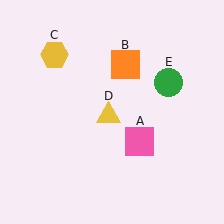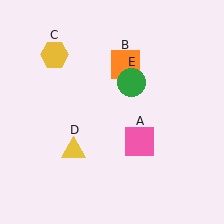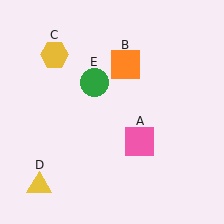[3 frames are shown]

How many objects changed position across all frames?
2 objects changed position: yellow triangle (object D), green circle (object E).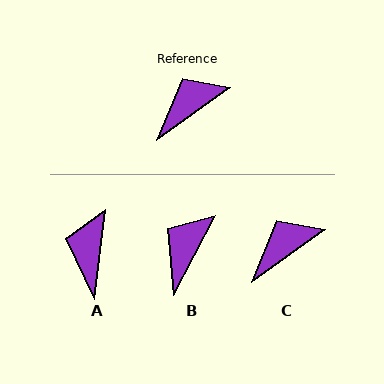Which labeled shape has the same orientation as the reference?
C.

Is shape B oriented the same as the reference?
No, it is off by about 27 degrees.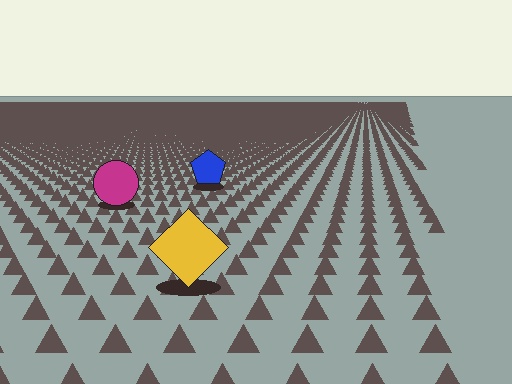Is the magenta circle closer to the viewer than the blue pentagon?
Yes. The magenta circle is closer — you can tell from the texture gradient: the ground texture is coarser near it.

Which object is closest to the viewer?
The yellow diamond is closest. The texture marks near it are larger and more spread out.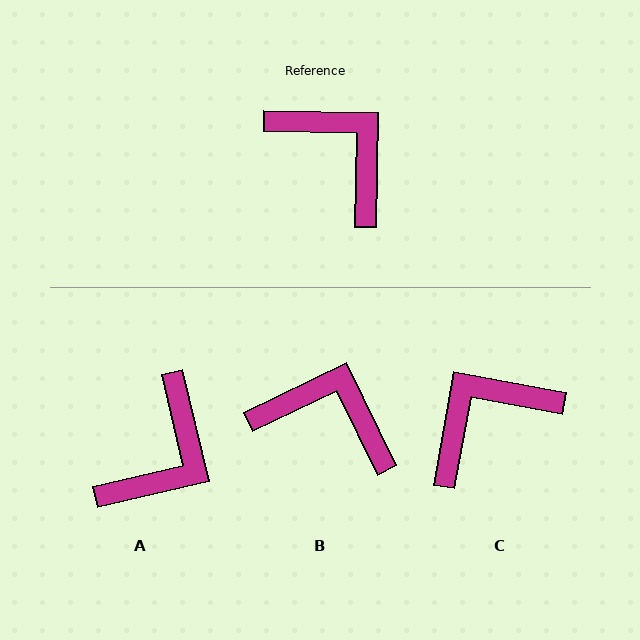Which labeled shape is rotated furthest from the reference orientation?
C, about 81 degrees away.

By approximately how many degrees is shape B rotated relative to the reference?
Approximately 27 degrees counter-clockwise.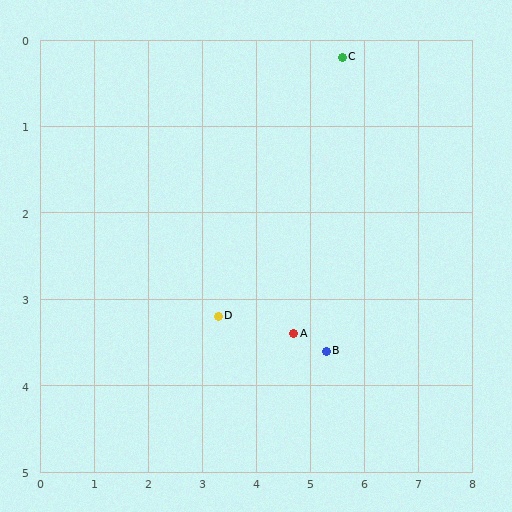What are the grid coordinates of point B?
Point B is at approximately (5.3, 3.6).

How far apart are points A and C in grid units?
Points A and C are about 3.3 grid units apart.